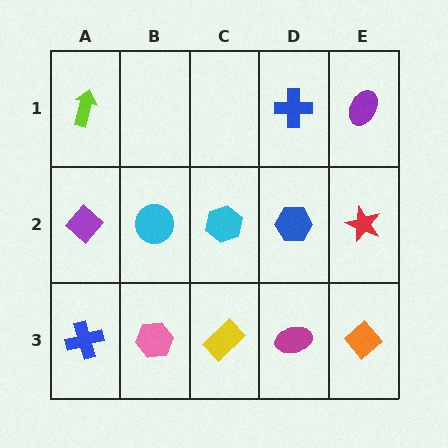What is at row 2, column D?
A blue hexagon.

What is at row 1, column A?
A lime arrow.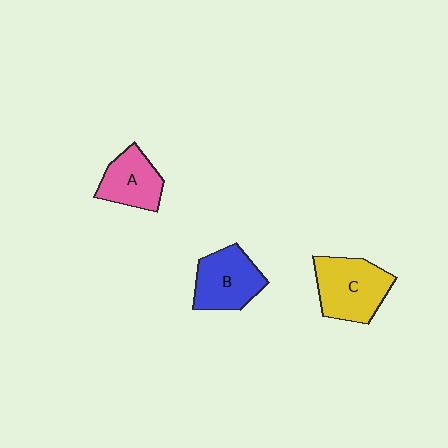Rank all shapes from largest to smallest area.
From largest to smallest: C (yellow), B (blue), A (pink).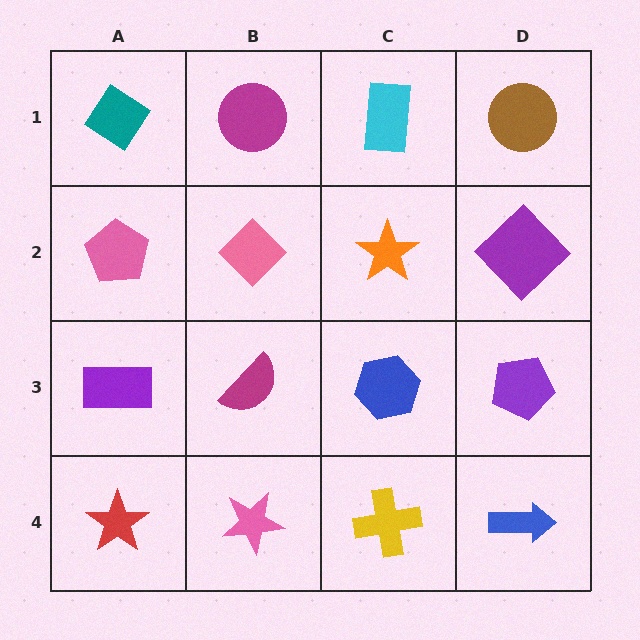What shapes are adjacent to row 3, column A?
A pink pentagon (row 2, column A), a red star (row 4, column A), a magenta semicircle (row 3, column B).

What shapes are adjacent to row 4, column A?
A purple rectangle (row 3, column A), a pink star (row 4, column B).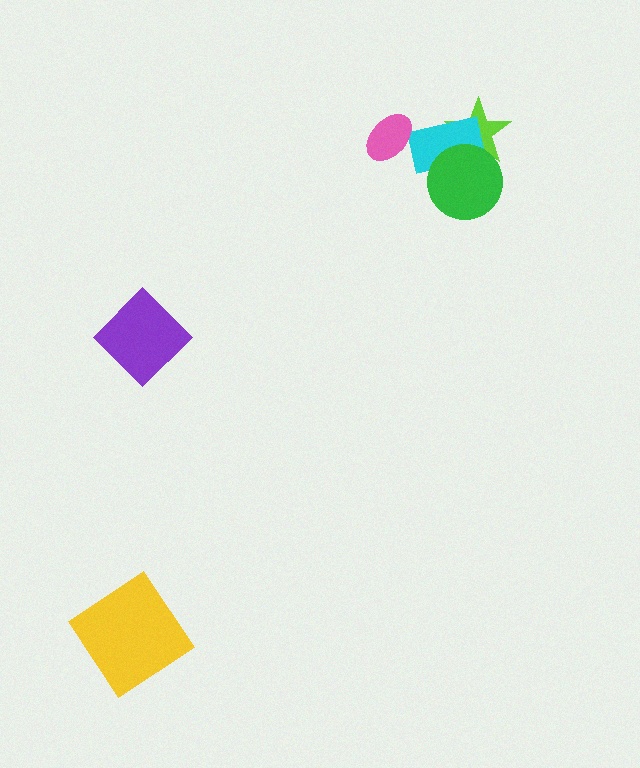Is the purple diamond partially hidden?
No, no other shape covers it.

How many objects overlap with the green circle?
2 objects overlap with the green circle.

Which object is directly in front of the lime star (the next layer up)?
The cyan rectangle is directly in front of the lime star.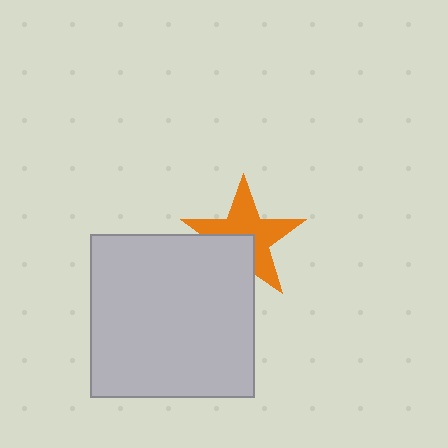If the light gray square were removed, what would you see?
You would see the complete orange star.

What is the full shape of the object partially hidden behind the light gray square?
The partially hidden object is an orange star.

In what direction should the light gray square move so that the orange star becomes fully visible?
The light gray square should move toward the lower-left. That is the shortest direction to clear the overlap and leave the orange star fully visible.